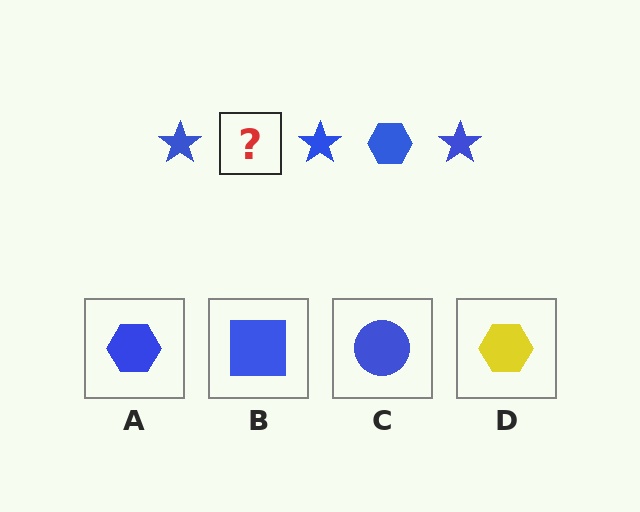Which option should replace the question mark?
Option A.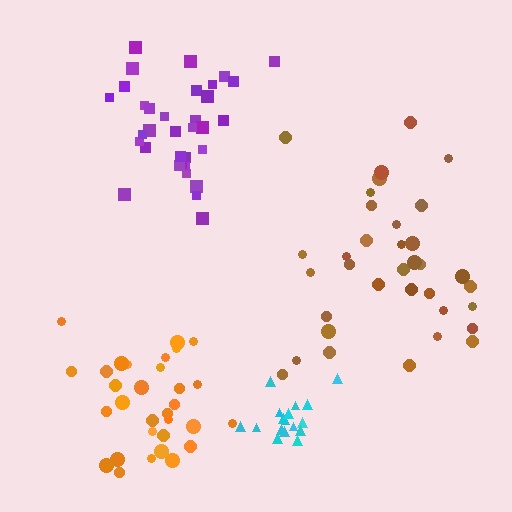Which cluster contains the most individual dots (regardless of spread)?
Brown (35).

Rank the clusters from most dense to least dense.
purple, cyan, orange, brown.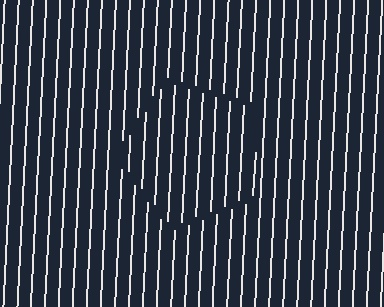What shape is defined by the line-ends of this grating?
An illusory pentagon. The interior of the shape contains the same grating, shifted by half a period — the contour is defined by the phase discontinuity where line-ends from the inner and outer gratings abut.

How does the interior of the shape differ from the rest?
The interior of the shape contains the same grating, shifted by half a period — the contour is defined by the phase discontinuity where line-ends from the inner and outer gratings abut.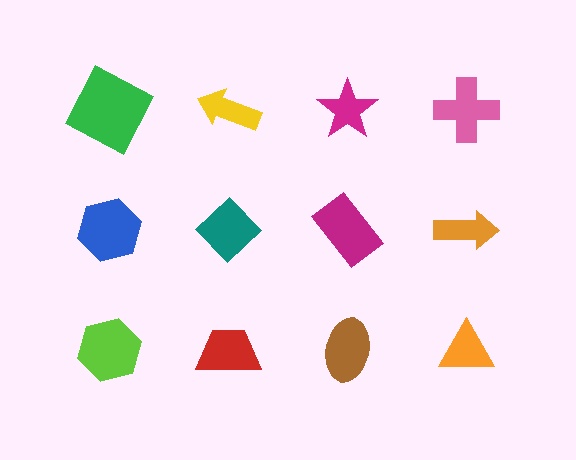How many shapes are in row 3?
4 shapes.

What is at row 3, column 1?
A lime hexagon.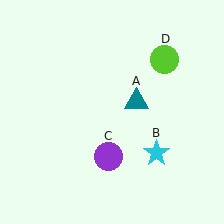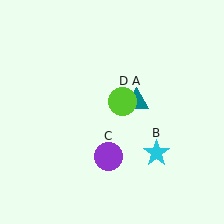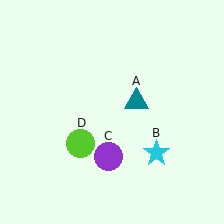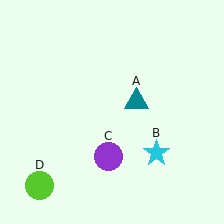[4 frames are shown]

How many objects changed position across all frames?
1 object changed position: lime circle (object D).